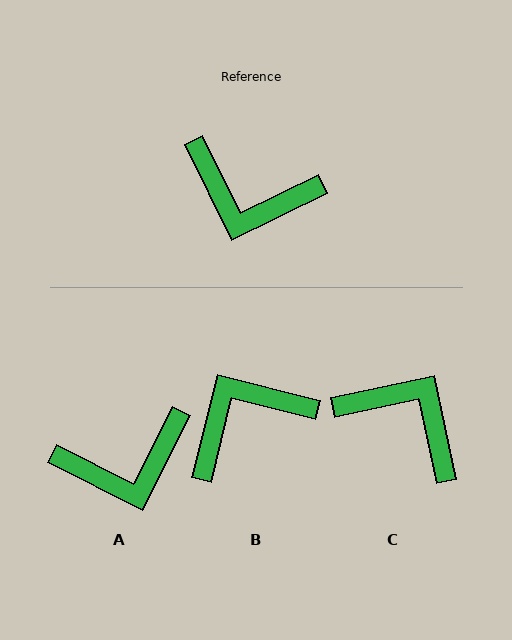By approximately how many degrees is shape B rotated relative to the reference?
Approximately 130 degrees clockwise.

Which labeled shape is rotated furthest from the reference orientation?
C, about 166 degrees away.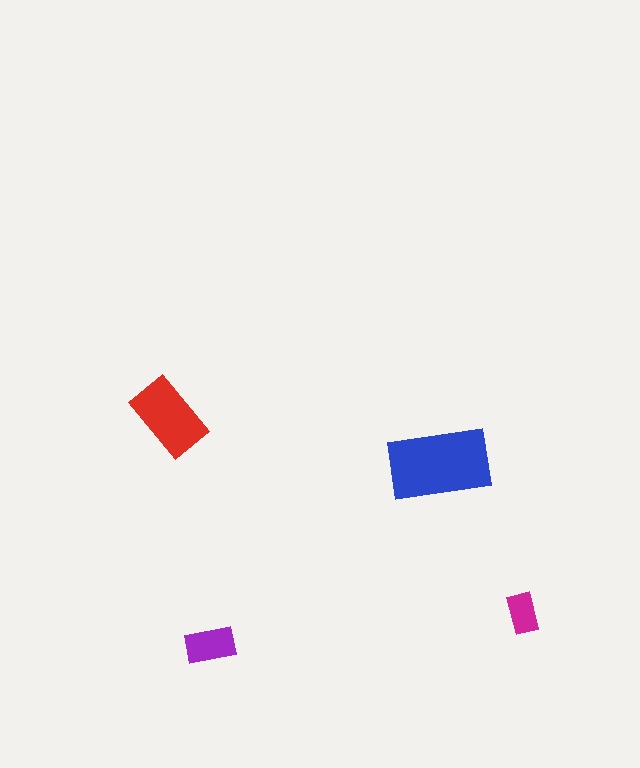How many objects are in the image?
There are 4 objects in the image.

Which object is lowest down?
The purple rectangle is bottommost.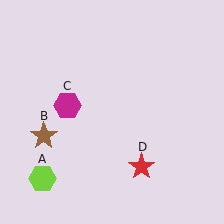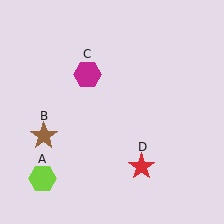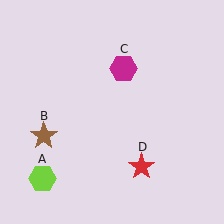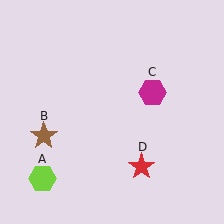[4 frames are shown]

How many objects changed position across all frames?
1 object changed position: magenta hexagon (object C).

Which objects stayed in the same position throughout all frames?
Lime hexagon (object A) and brown star (object B) and red star (object D) remained stationary.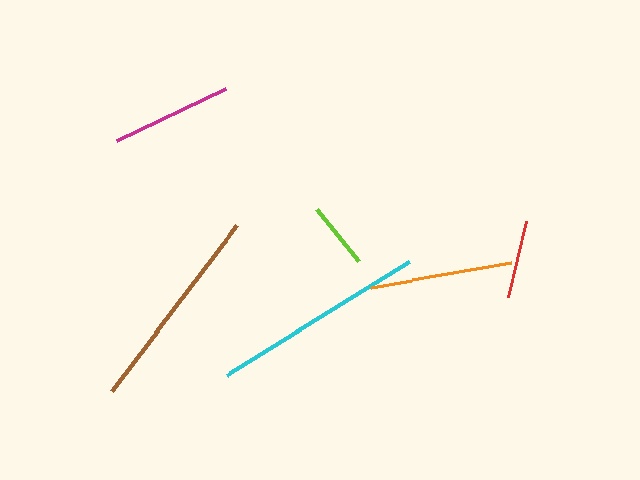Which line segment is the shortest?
The lime line is the shortest at approximately 67 pixels.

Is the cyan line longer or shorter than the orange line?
The cyan line is longer than the orange line.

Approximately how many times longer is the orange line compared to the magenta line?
The orange line is approximately 1.2 times the length of the magenta line.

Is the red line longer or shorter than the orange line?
The orange line is longer than the red line.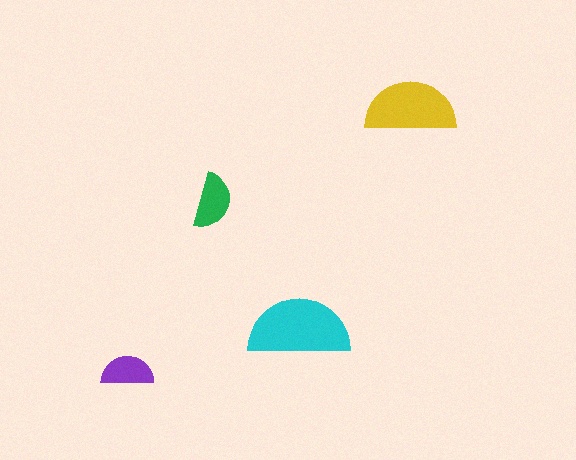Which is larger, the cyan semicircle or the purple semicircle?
The cyan one.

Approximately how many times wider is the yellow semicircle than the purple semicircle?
About 1.5 times wider.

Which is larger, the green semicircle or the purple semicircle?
The green one.